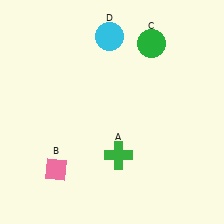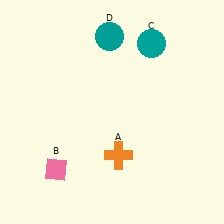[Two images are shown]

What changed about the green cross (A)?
In Image 1, A is green. In Image 2, it changed to orange.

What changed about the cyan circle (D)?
In Image 1, D is cyan. In Image 2, it changed to teal.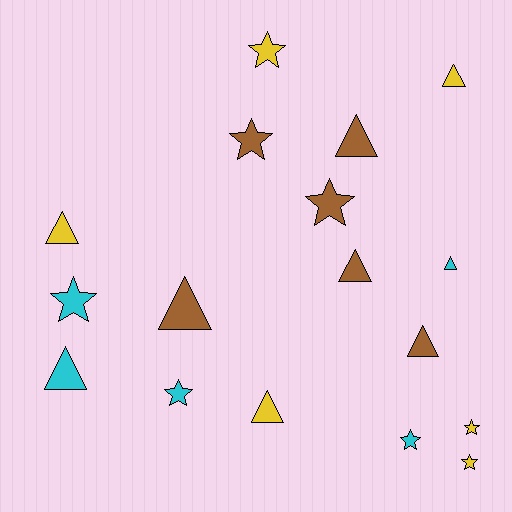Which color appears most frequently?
Brown, with 6 objects.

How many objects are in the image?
There are 17 objects.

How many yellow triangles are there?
There are 3 yellow triangles.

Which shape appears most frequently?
Triangle, with 9 objects.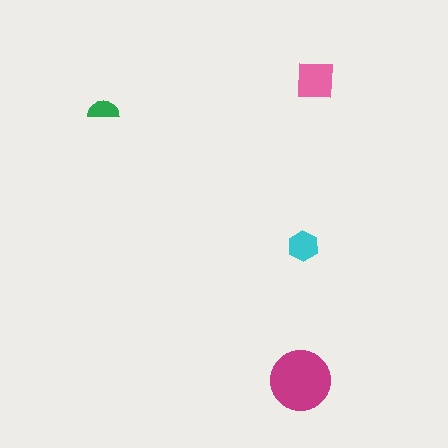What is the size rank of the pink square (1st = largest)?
2nd.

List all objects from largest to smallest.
The magenta circle, the pink square, the cyan hexagon, the green semicircle.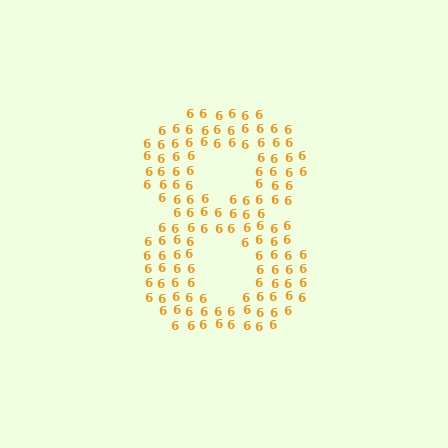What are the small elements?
The small elements are digit 6's.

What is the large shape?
The large shape is the digit 8.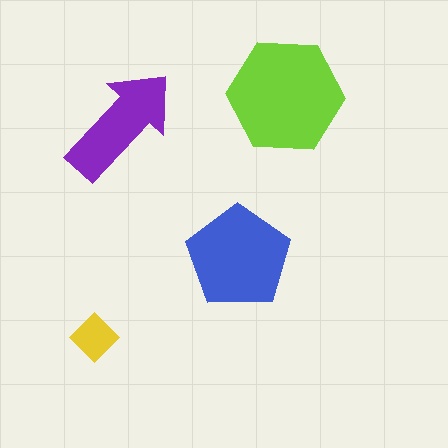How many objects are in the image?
There are 4 objects in the image.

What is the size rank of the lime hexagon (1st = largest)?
1st.